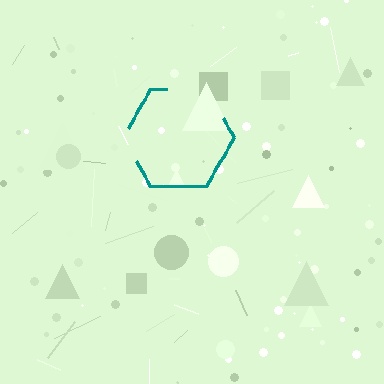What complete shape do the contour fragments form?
The contour fragments form a hexagon.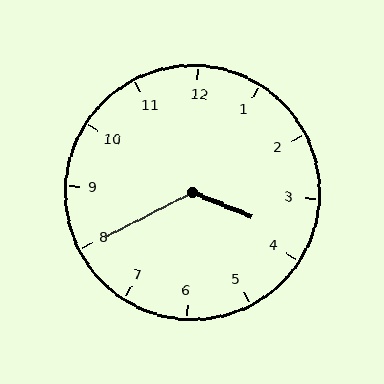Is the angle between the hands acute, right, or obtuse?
It is obtuse.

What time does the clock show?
3:40.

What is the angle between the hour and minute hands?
Approximately 130 degrees.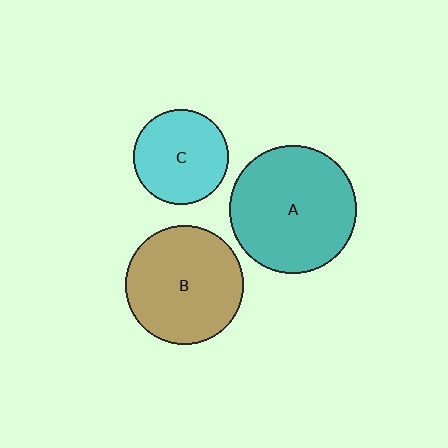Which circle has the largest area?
Circle A (teal).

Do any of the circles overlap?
No, none of the circles overlap.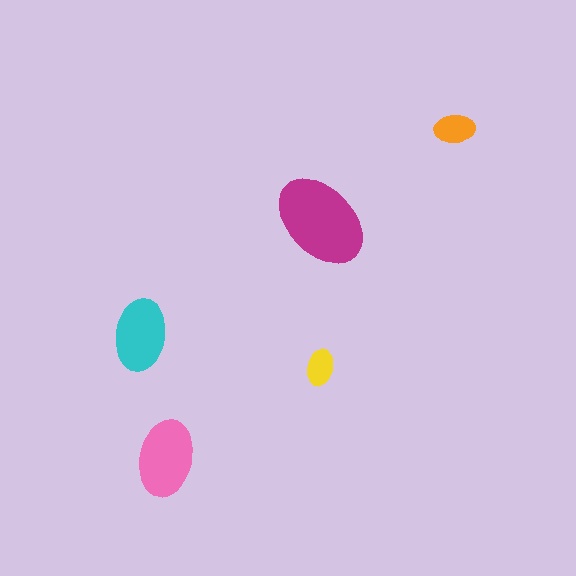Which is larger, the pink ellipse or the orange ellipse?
The pink one.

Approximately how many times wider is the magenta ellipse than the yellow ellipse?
About 2.5 times wider.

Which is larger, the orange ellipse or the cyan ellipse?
The cyan one.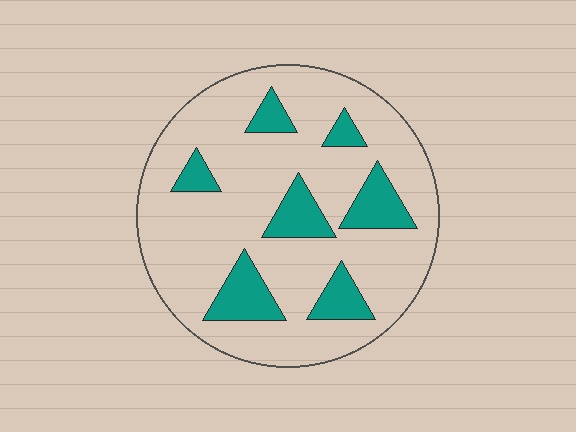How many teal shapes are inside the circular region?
7.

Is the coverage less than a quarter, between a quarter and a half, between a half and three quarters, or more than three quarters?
Less than a quarter.